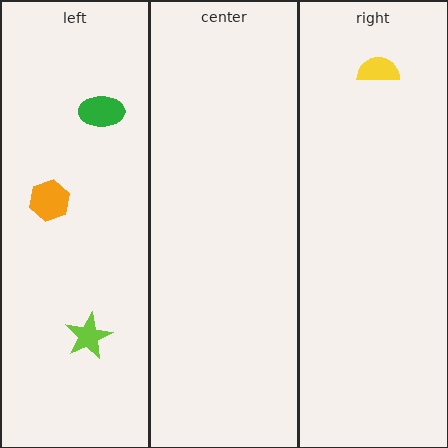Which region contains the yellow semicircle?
The right region.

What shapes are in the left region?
The orange hexagon, the green ellipse, the lime star.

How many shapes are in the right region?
1.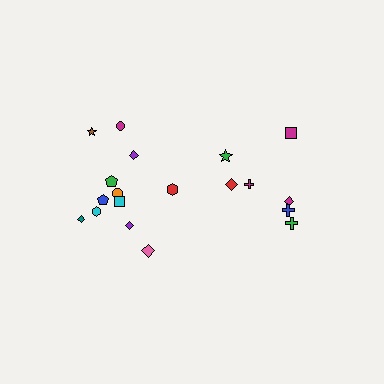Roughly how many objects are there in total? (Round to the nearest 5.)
Roughly 20 objects in total.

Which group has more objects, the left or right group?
The left group.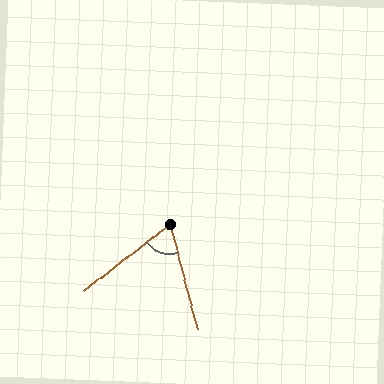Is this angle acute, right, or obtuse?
It is acute.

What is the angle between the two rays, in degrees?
Approximately 67 degrees.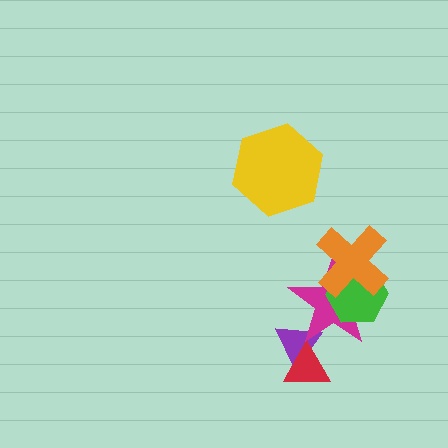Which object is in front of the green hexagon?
The orange cross is in front of the green hexagon.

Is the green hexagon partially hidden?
Yes, it is partially covered by another shape.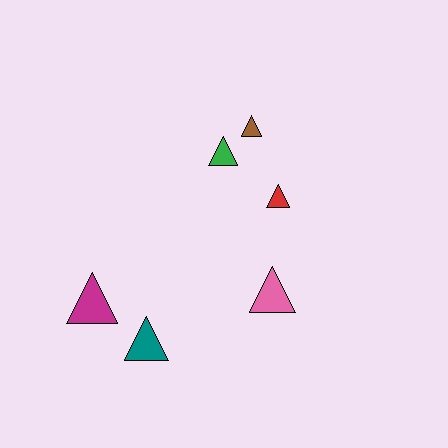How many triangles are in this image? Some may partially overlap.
There are 6 triangles.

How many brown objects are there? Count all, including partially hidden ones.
There is 1 brown object.